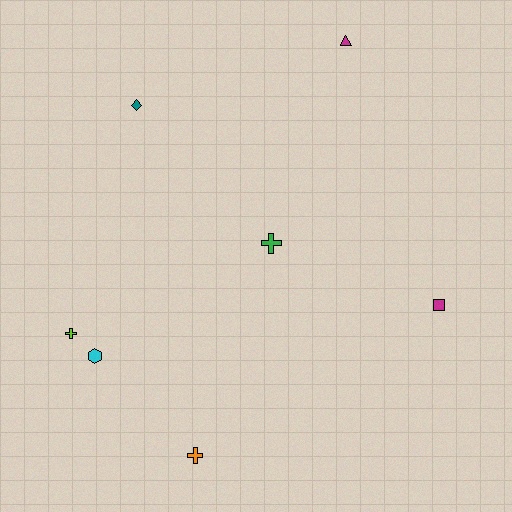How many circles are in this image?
There are no circles.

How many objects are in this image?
There are 7 objects.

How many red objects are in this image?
There are no red objects.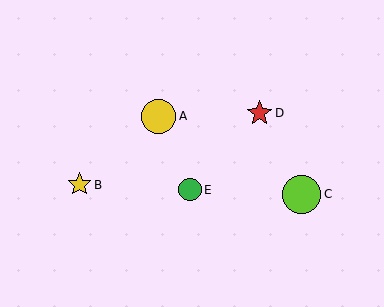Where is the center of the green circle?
The center of the green circle is at (190, 190).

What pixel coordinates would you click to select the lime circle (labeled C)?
Click at (302, 194) to select the lime circle C.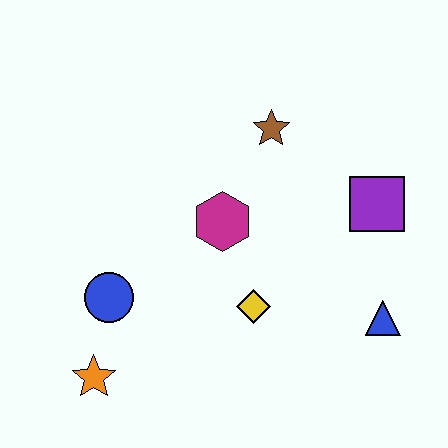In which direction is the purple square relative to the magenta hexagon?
The purple square is to the right of the magenta hexagon.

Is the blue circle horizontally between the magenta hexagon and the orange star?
Yes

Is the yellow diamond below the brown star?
Yes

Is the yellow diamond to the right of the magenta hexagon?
Yes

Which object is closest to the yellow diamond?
The magenta hexagon is closest to the yellow diamond.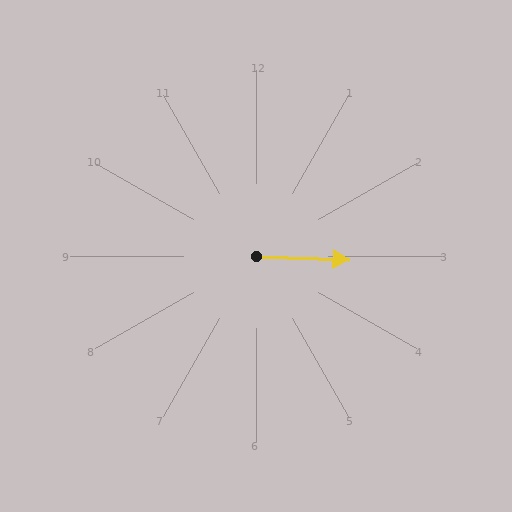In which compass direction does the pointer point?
East.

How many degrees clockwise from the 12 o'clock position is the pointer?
Approximately 92 degrees.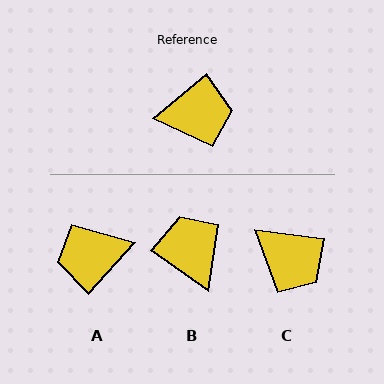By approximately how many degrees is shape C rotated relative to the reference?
Approximately 46 degrees clockwise.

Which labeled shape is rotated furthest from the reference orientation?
A, about 171 degrees away.